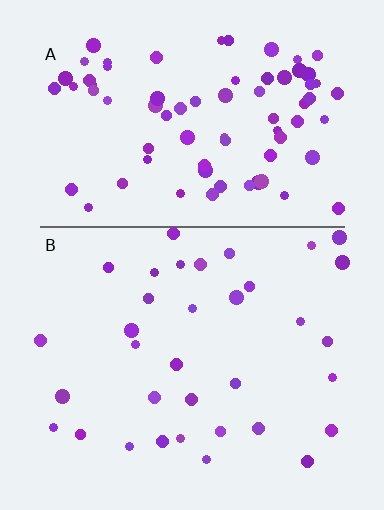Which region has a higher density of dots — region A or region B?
A (the top).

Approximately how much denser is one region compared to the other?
Approximately 2.3× — region A over region B.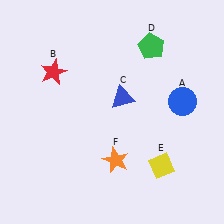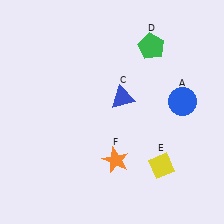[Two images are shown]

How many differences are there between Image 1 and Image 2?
There is 1 difference between the two images.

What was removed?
The red star (B) was removed in Image 2.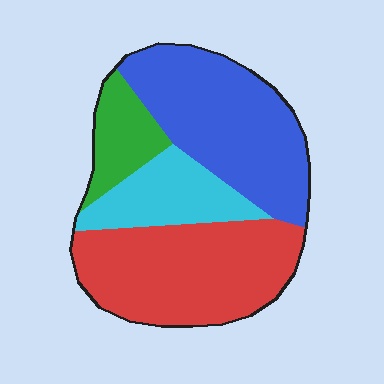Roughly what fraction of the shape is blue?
Blue takes up between a quarter and a half of the shape.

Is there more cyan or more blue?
Blue.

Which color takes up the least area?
Green, at roughly 10%.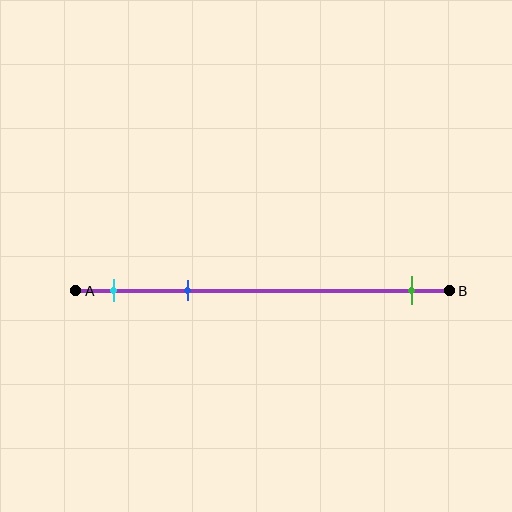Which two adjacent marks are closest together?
The cyan and blue marks are the closest adjacent pair.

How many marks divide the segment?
There are 3 marks dividing the segment.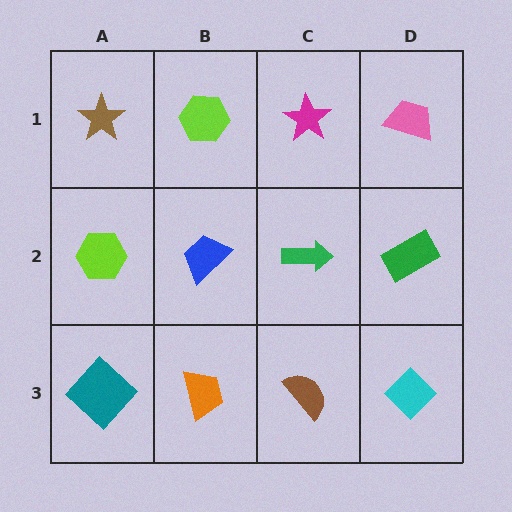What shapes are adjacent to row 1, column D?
A green rectangle (row 2, column D), a magenta star (row 1, column C).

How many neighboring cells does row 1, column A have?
2.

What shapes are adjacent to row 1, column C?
A green arrow (row 2, column C), a lime hexagon (row 1, column B), a pink trapezoid (row 1, column D).